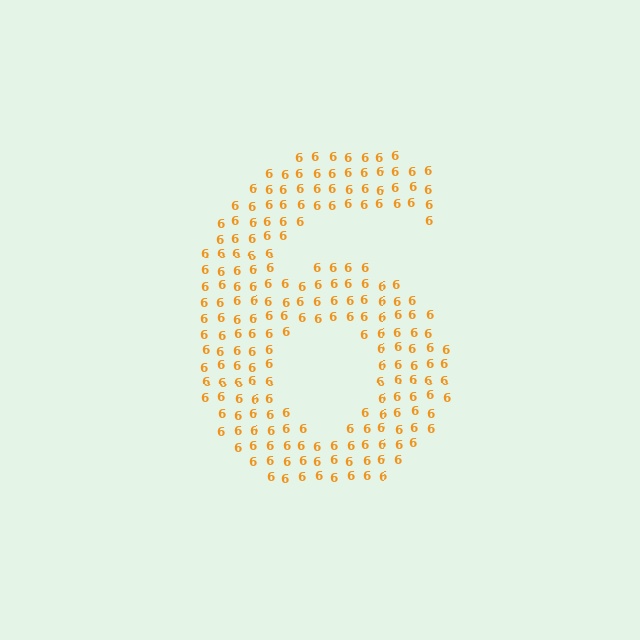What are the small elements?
The small elements are digit 6's.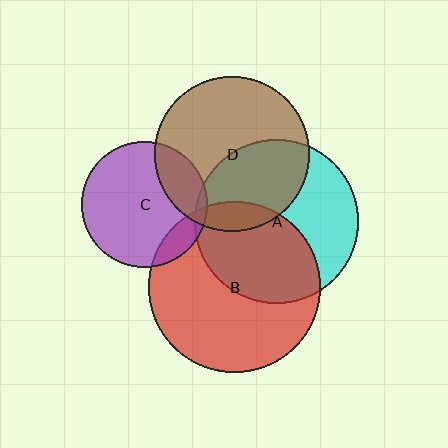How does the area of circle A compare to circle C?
Approximately 1.7 times.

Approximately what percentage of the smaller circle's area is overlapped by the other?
Approximately 5%.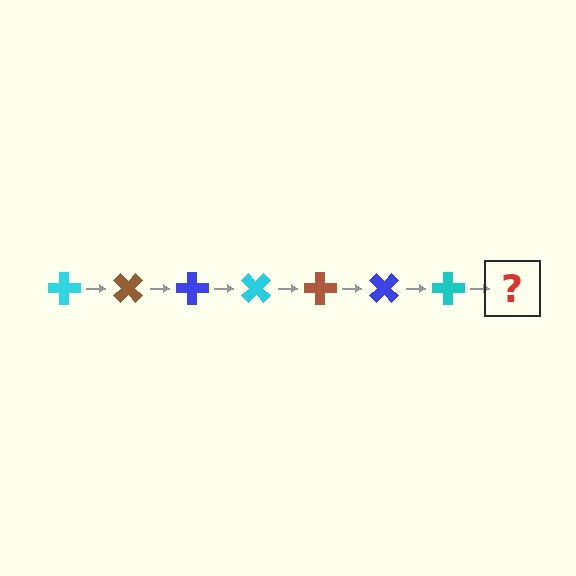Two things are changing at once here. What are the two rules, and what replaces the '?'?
The two rules are that it rotates 45 degrees each step and the color cycles through cyan, brown, and blue. The '?' should be a brown cross, rotated 315 degrees from the start.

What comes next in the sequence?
The next element should be a brown cross, rotated 315 degrees from the start.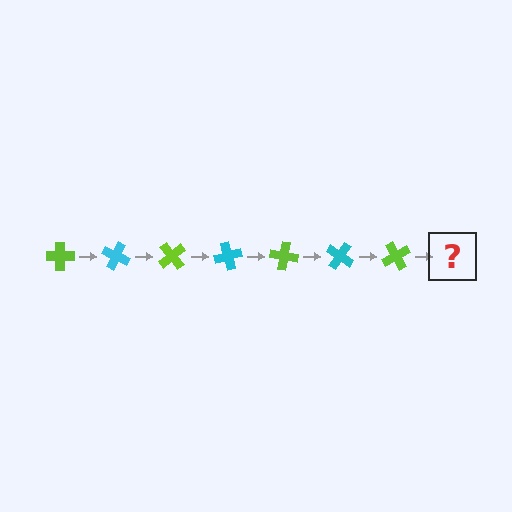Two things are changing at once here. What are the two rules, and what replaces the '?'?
The two rules are that it rotates 25 degrees each step and the color cycles through lime and cyan. The '?' should be a cyan cross, rotated 175 degrees from the start.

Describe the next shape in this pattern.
It should be a cyan cross, rotated 175 degrees from the start.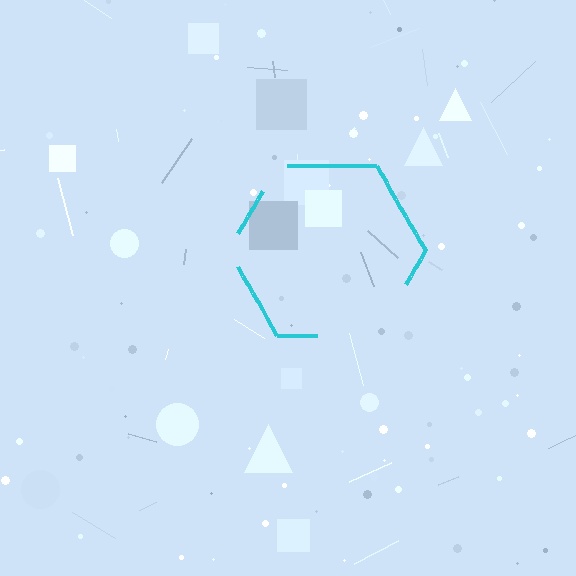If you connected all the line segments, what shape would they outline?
They would outline a hexagon.